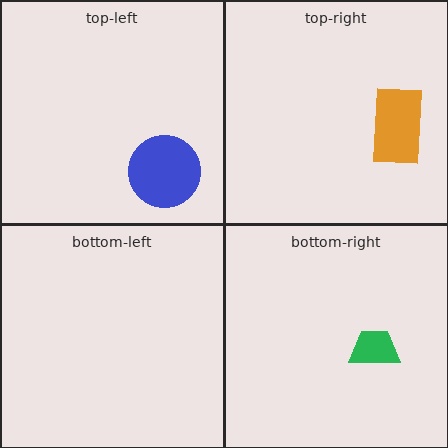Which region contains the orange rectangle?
The top-right region.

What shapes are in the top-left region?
The blue circle.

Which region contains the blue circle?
The top-left region.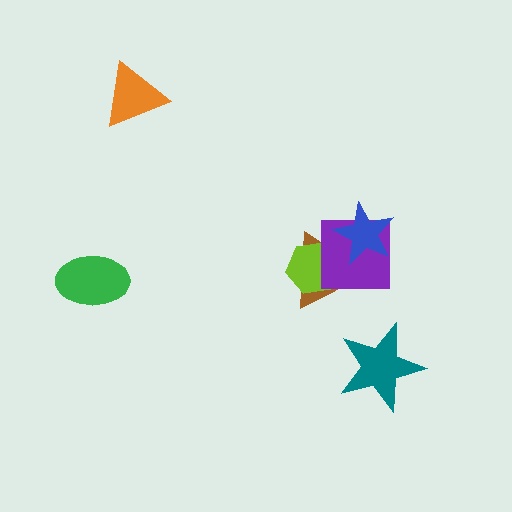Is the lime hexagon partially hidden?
Yes, it is partially covered by another shape.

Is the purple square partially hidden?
Yes, it is partially covered by another shape.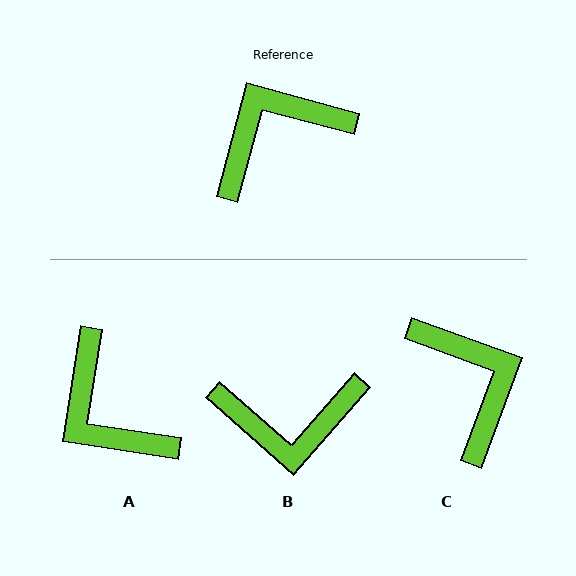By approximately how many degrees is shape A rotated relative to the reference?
Approximately 96 degrees counter-clockwise.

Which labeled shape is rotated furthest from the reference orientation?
B, about 153 degrees away.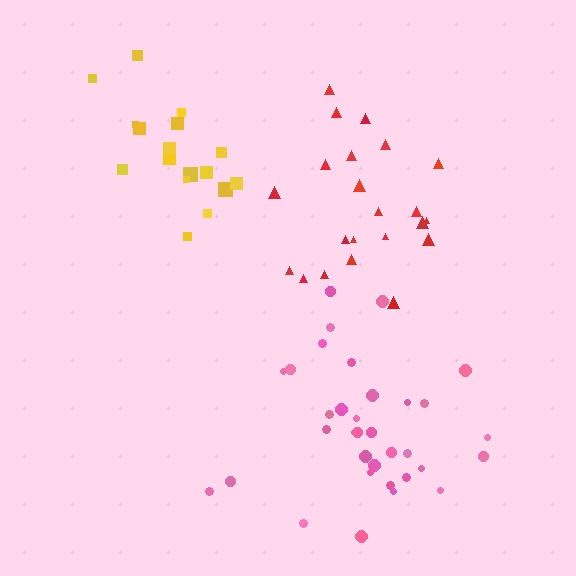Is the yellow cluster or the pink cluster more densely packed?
Yellow.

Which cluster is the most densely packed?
Yellow.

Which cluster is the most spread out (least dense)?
Red.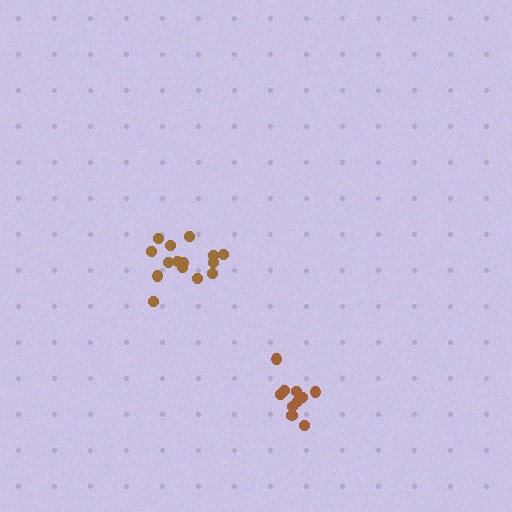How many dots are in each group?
Group 1: 10 dots, Group 2: 15 dots (25 total).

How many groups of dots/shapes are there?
There are 2 groups.